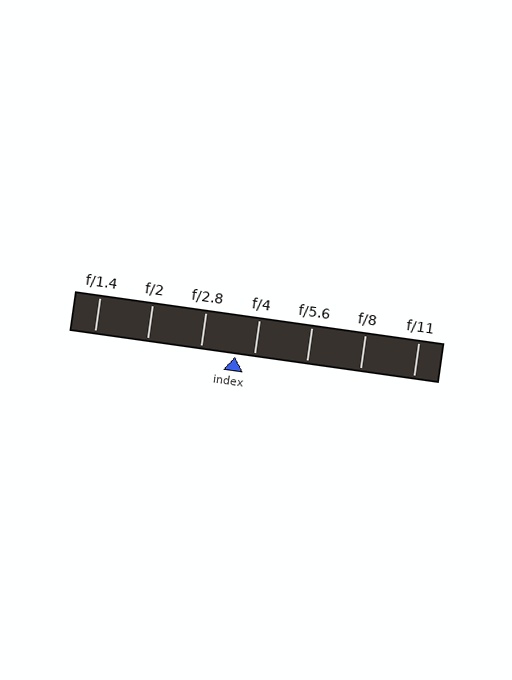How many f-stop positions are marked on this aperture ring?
There are 7 f-stop positions marked.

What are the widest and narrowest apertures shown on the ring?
The widest aperture shown is f/1.4 and the narrowest is f/11.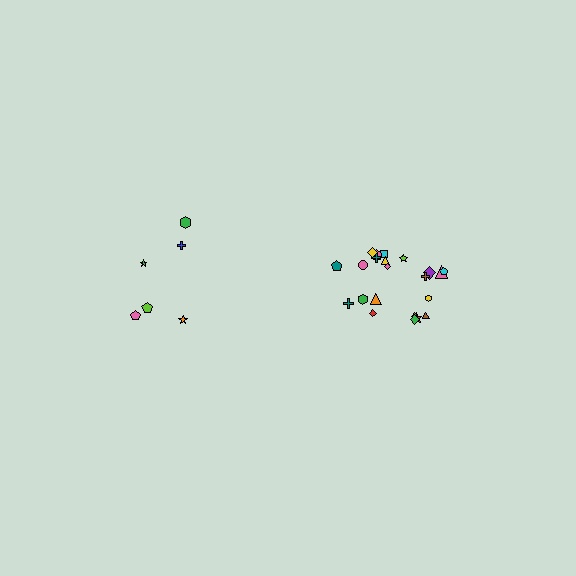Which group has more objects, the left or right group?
The right group.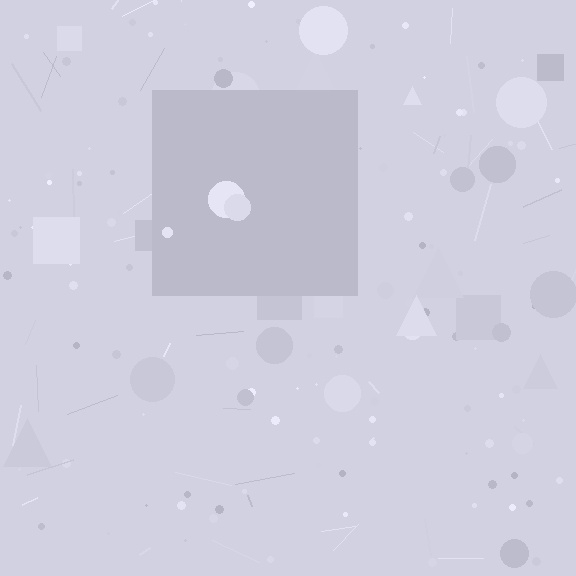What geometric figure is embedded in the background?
A square is embedded in the background.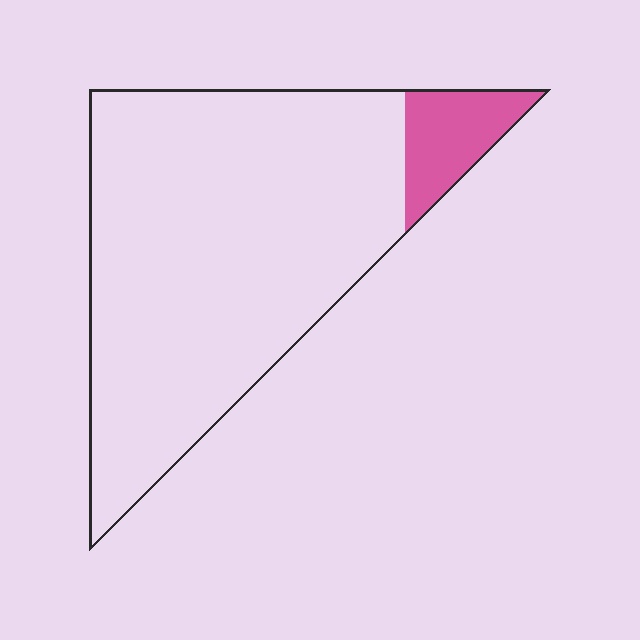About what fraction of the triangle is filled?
About one tenth (1/10).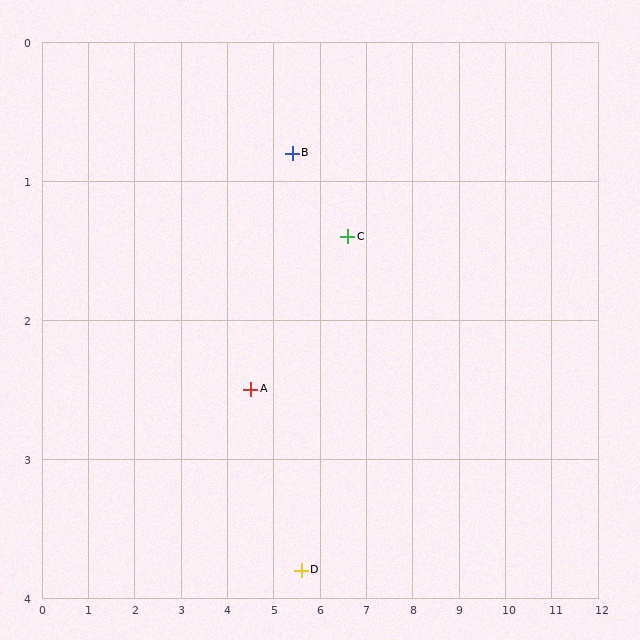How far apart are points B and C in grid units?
Points B and C are about 1.3 grid units apart.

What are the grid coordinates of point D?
Point D is at approximately (5.6, 3.8).